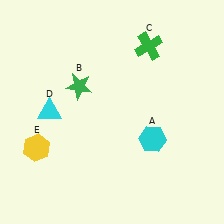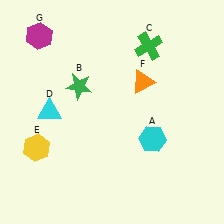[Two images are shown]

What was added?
An orange triangle (F), a magenta hexagon (G) were added in Image 2.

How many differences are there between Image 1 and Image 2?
There are 2 differences between the two images.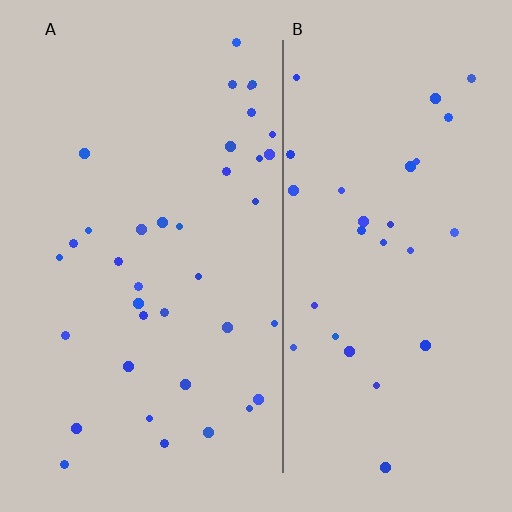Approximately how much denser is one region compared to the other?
Approximately 1.3× — region A over region B.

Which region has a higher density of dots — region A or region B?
A (the left).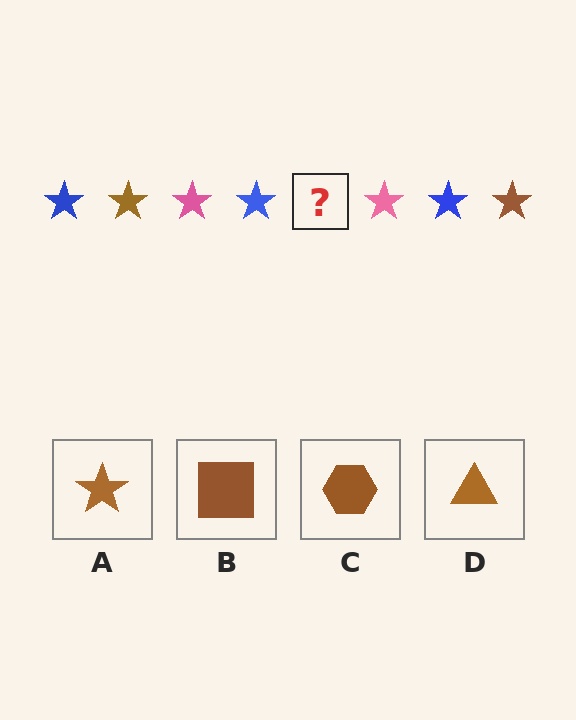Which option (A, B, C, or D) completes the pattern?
A.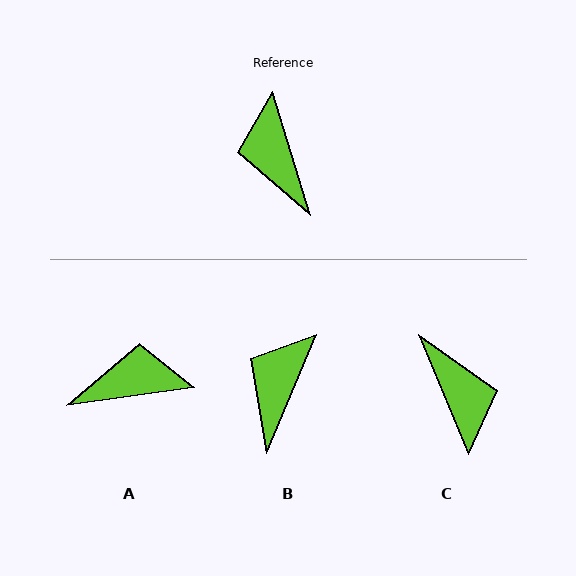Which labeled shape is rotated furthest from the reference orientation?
C, about 174 degrees away.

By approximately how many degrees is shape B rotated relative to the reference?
Approximately 40 degrees clockwise.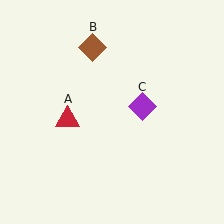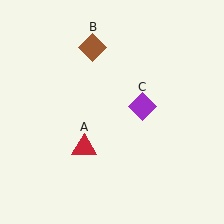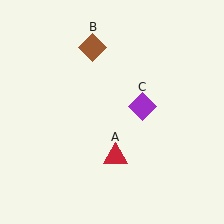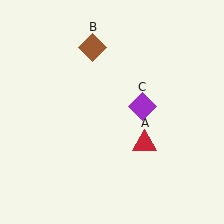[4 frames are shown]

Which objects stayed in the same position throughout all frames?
Brown diamond (object B) and purple diamond (object C) remained stationary.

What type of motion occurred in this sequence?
The red triangle (object A) rotated counterclockwise around the center of the scene.